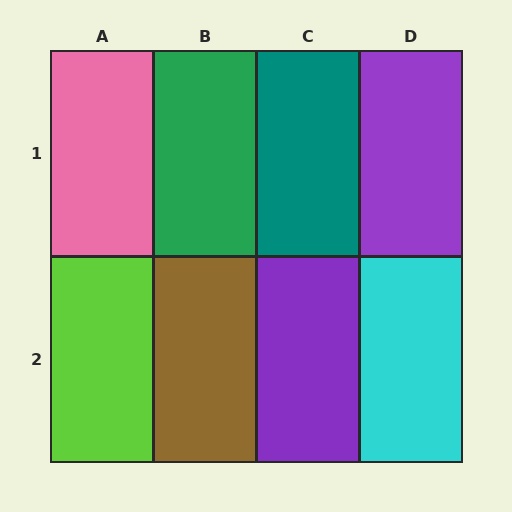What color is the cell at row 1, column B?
Green.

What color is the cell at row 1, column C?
Teal.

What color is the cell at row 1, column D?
Purple.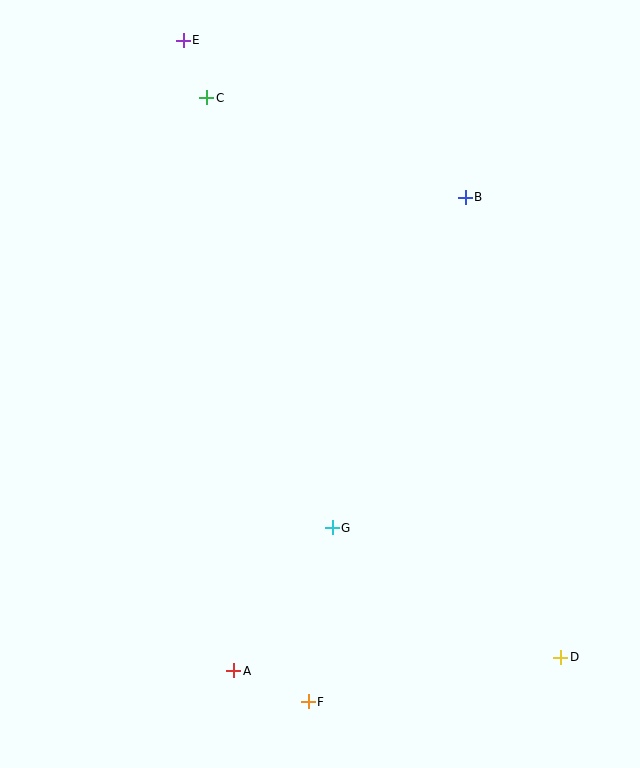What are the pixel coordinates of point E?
Point E is at (183, 40).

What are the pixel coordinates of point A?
Point A is at (234, 671).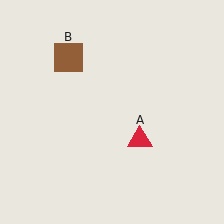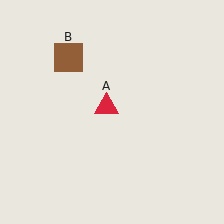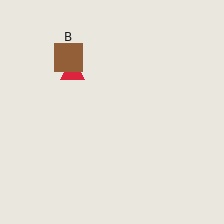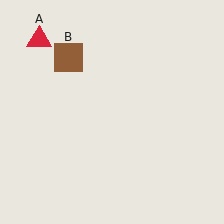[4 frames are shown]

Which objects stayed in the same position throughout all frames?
Brown square (object B) remained stationary.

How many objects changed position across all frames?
1 object changed position: red triangle (object A).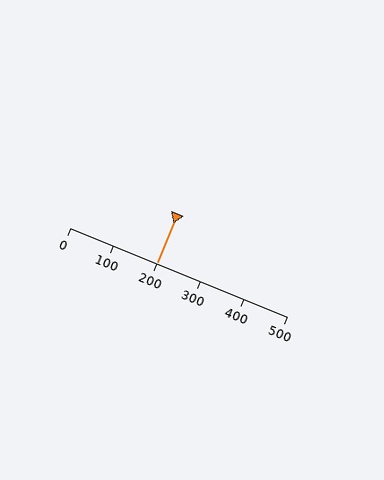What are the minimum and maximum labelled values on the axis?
The axis runs from 0 to 500.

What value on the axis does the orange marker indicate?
The marker indicates approximately 200.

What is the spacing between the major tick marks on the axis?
The major ticks are spaced 100 apart.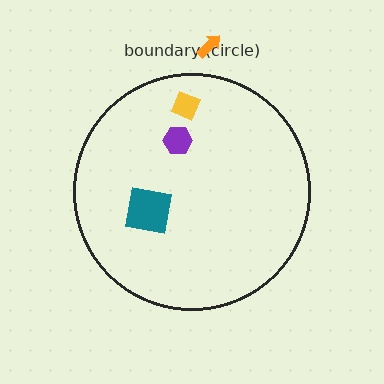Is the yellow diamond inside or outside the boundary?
Inside.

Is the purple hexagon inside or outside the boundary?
Inside.